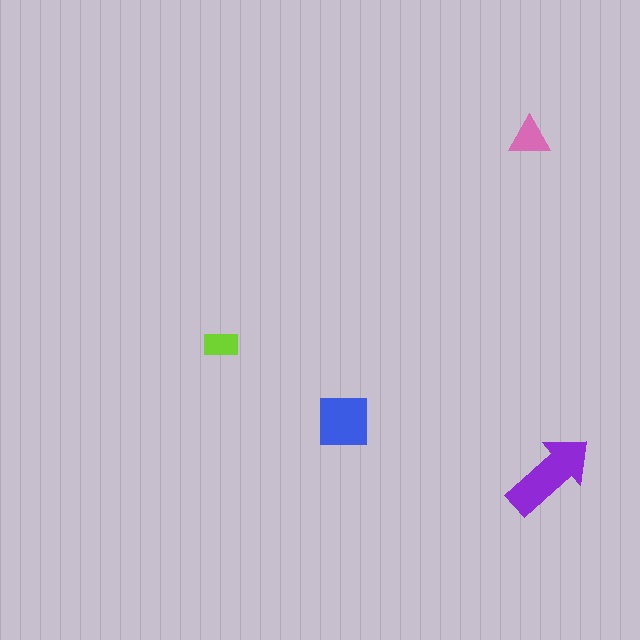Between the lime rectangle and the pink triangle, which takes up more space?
The pink triangle.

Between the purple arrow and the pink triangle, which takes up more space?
The purple arrow.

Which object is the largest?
The purple arrow.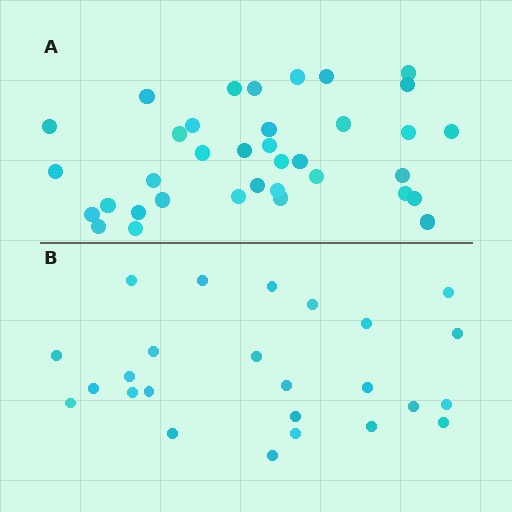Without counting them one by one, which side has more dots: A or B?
Region A (the top region) has more dots.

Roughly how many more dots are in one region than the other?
Region A has roughly 12 or so more dots than region B.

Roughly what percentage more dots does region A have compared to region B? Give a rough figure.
About 45% more.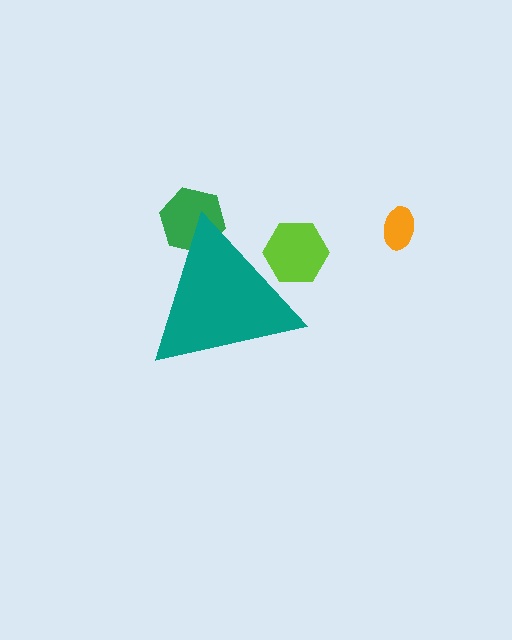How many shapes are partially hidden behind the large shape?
2 shapes are partially hidden.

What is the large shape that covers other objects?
A teal triangle.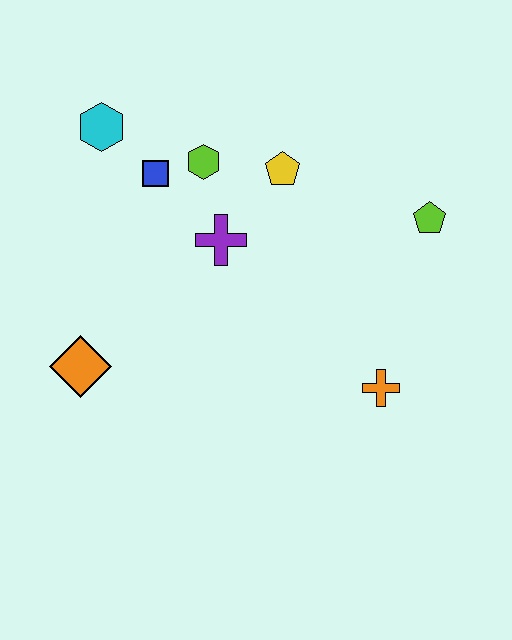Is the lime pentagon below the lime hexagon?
Yes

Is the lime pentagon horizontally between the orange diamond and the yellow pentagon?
No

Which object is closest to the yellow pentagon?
The lime hexagon is closest to the yellow pentagon.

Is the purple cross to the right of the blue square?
Yes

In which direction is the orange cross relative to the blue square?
The orange cross is to the right of the blue square.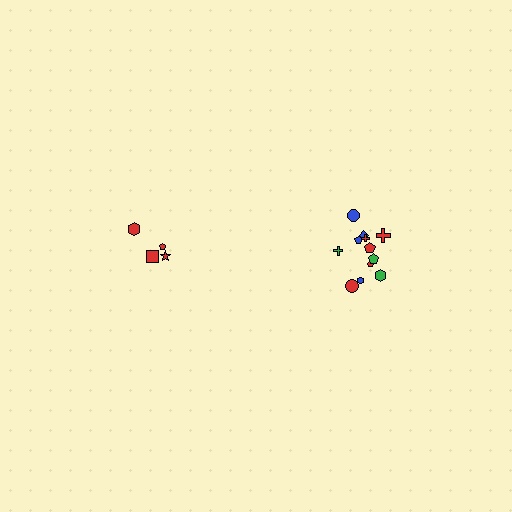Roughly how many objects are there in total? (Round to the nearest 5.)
Roughly 15 objects in total.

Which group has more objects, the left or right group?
The right group.